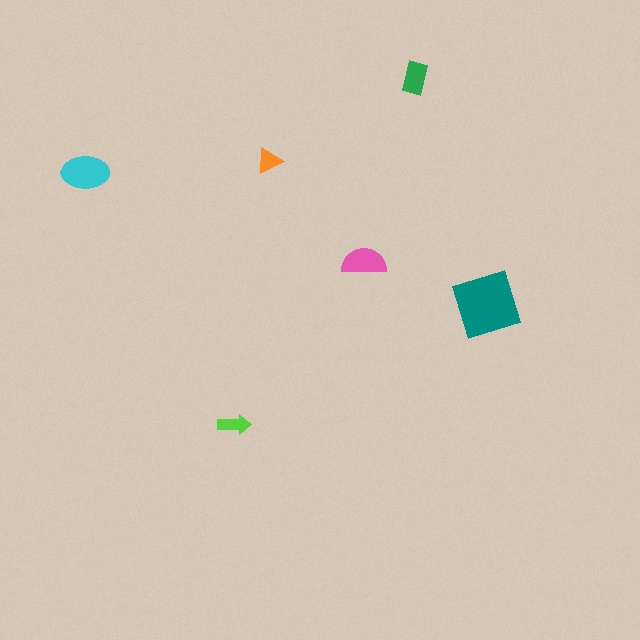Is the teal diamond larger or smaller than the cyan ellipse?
Larger.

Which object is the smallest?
The orange triangle.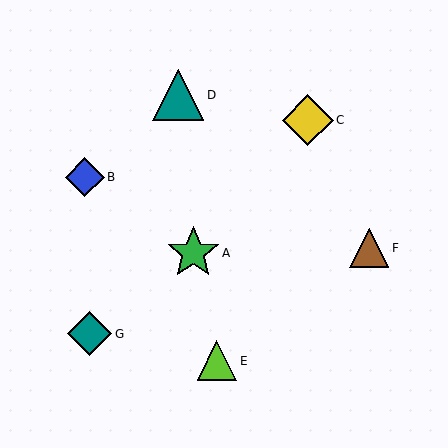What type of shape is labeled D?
Shape D is a teal triangle.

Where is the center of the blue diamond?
The center of the blue diamond is at (85, 177).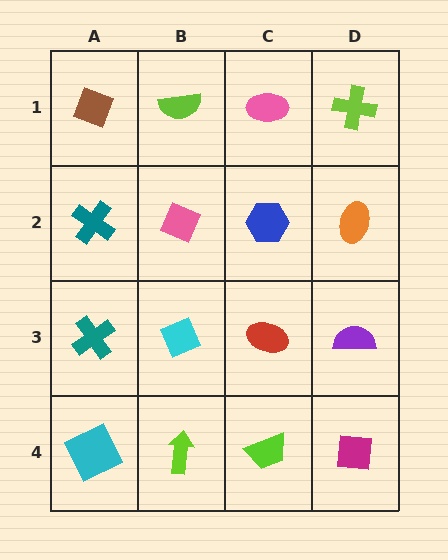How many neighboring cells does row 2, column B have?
4.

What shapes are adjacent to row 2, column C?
A pink ellipse (row 1, column C), a red ellipse (row 3, column C), a pink diamond (row 2, column B), an orange ellipse (row 2, column D).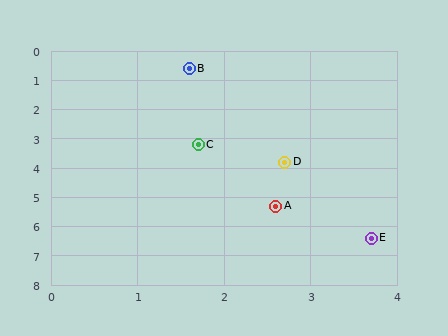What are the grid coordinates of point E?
Point E is at approximately (3.7, 6.4).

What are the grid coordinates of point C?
Point C is at approximately (1.7, 3.2).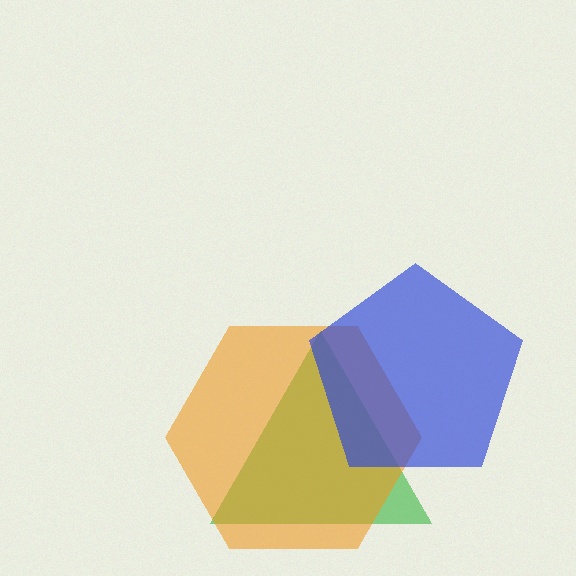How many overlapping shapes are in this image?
There are 3 overlapping shapes in the image.